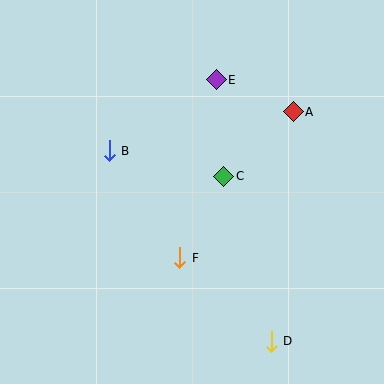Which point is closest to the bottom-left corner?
Point F is closest to the bottom-left corner.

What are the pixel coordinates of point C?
Point C is at (224, 176).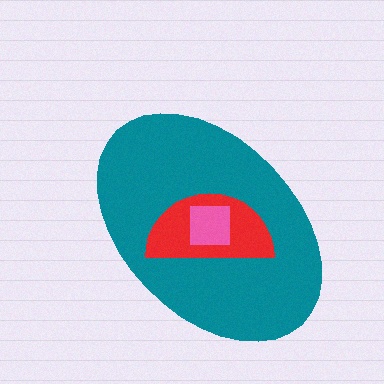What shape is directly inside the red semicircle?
The pink square.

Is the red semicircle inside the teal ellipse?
Yes.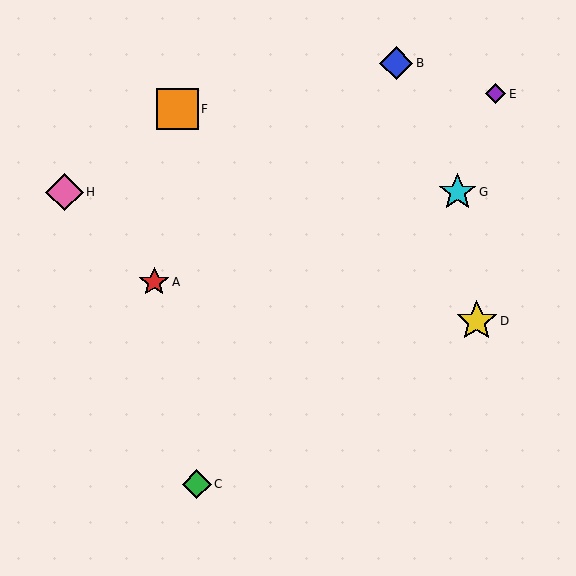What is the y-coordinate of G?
Object G is at y≈192.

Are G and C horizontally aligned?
No, G is at y≈192 and C is at y≈484.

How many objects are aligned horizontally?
2 objects (G, H) are aligned horizontally.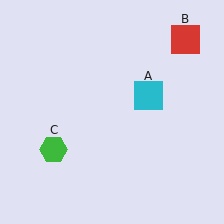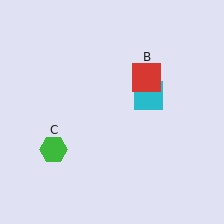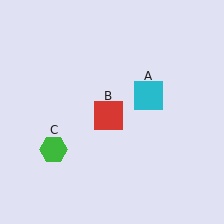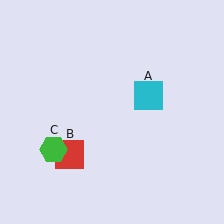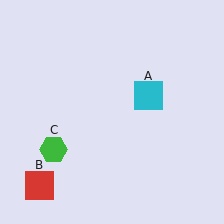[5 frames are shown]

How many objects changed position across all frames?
1 object changed position: red square (object B).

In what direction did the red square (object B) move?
The red square (object B) moved down and to the left.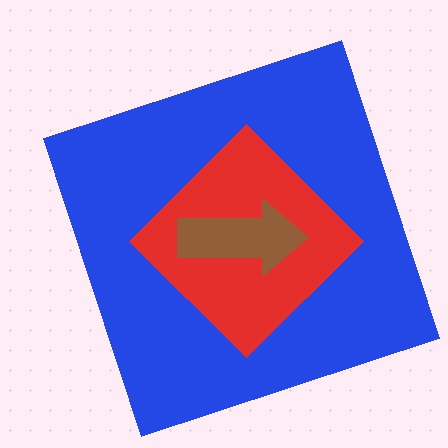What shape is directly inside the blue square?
The red diamond.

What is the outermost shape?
The blue square.